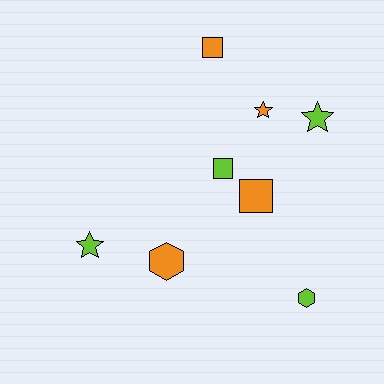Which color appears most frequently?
Orange, with 4 objects.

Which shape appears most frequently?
Square, with 3 objects.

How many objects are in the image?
There are 8 objects.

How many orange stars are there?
There is 1 orange star.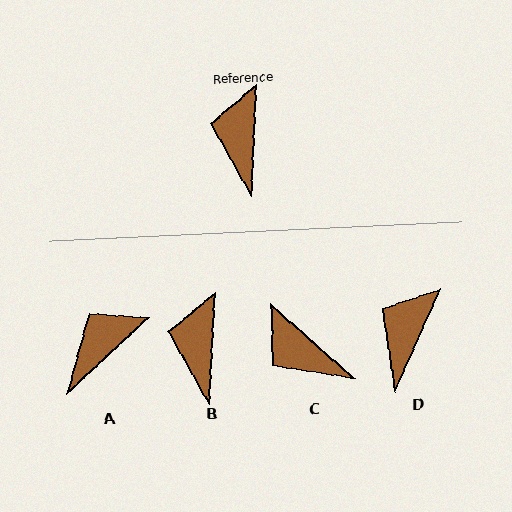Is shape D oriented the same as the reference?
No, it is off by about 21 degrees.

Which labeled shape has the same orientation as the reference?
B.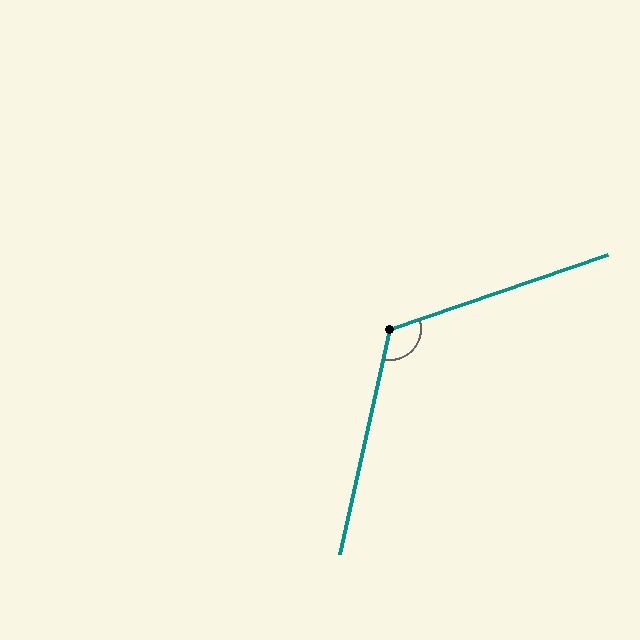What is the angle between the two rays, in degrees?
Approximately 121 degrees.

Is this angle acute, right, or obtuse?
It is obtuse.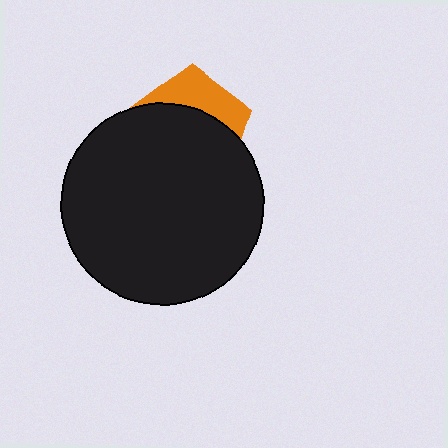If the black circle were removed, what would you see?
You would see the complete orange pentagon.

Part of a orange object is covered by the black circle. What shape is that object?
It is a pentagon.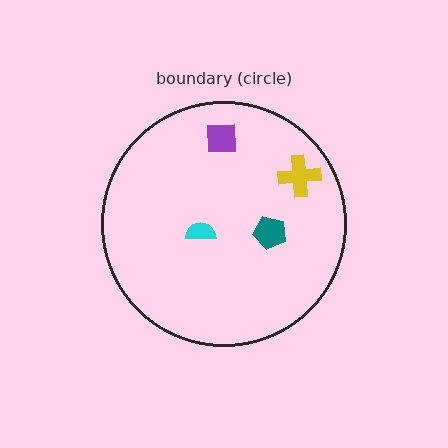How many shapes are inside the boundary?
4 inside, 0 outside.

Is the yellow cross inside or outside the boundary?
Inside.